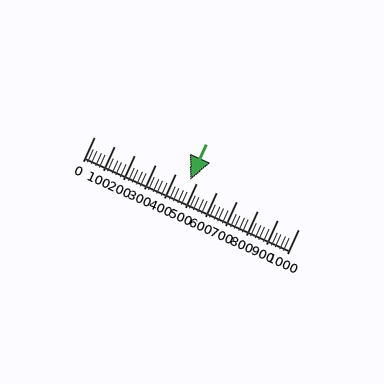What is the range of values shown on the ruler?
The ruler shows values from 0 to 1000.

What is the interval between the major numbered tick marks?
The major tick marks are spaced 100 units apart.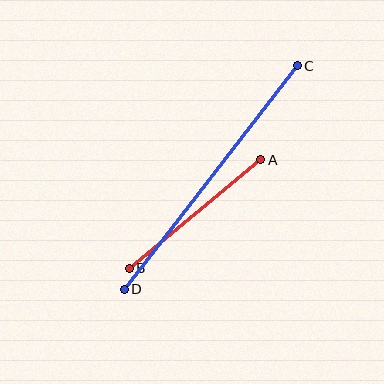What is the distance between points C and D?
The distance is approximately 282 pixels.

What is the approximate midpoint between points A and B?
The midpoint is at approximately (195, 214) pixels.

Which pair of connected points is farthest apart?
Points C and D are farthest apart.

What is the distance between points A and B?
The distance is approximately 170 pixels.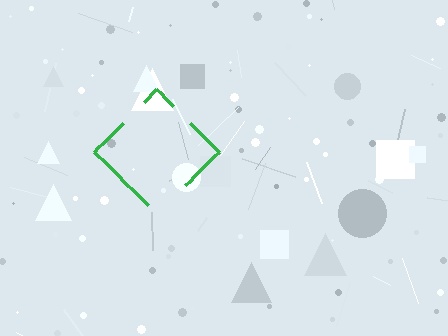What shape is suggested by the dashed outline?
The dashed outline suggests a diamond.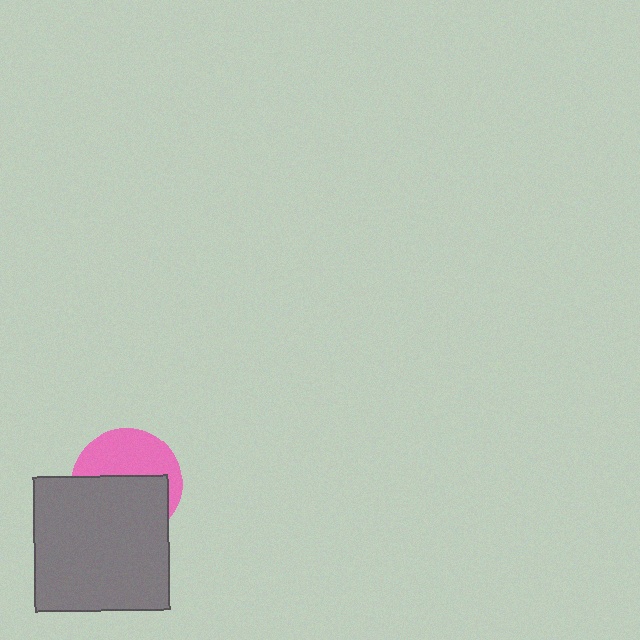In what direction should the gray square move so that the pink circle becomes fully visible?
The gray square should move down. That is the shortest direction to clear the overlap and leave the pink circle fully visible.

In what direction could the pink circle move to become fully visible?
The pink circle could move up. That would shift it out from behind the gray square entirely.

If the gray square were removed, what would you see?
You would see the complete pink circle.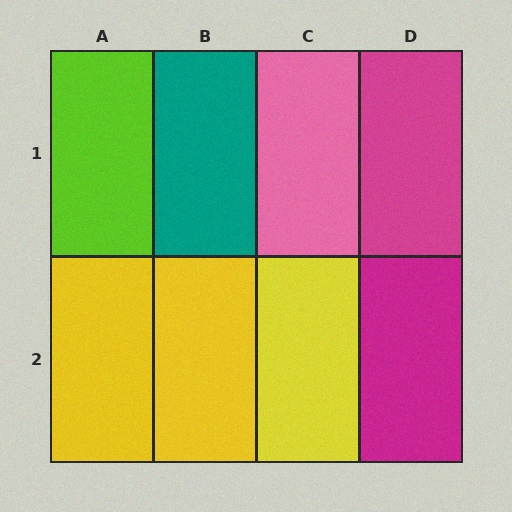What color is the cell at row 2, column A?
Yellow.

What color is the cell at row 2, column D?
Magenta.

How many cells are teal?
1 cell is teal.